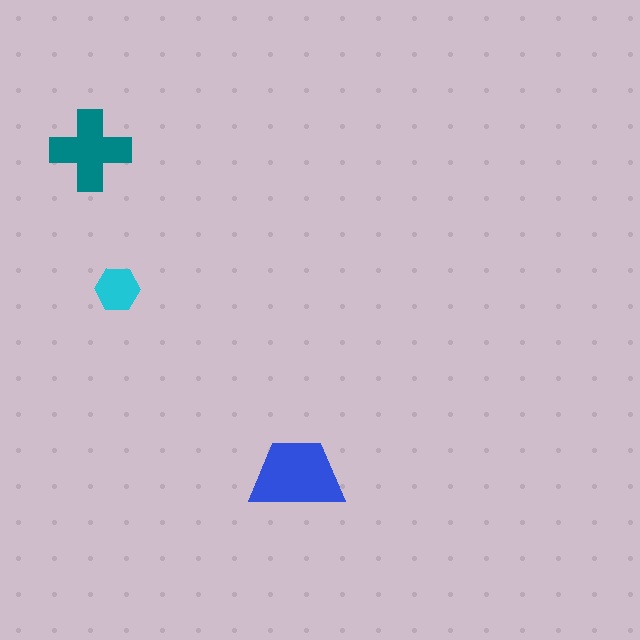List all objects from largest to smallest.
The blue trapezoid, the teal cross, the cyan hexagon.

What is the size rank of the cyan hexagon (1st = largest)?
3rd.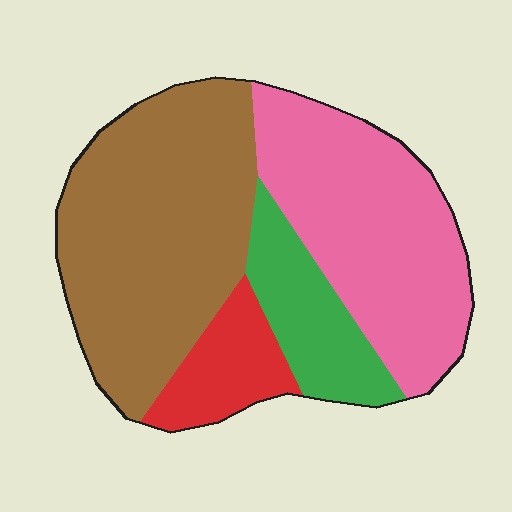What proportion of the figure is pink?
Pink takes up between a quarter and a half of the figure.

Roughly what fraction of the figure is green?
Green covers 14% of the figure.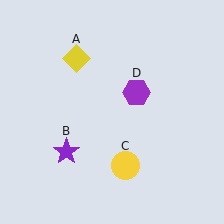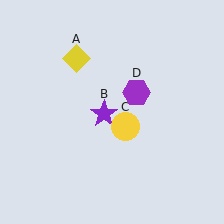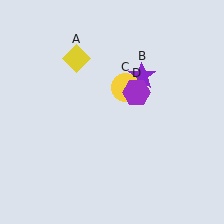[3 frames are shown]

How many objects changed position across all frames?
2 objects changed position: purple star (object B), yellow circle (object C).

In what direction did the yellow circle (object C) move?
The yellow circle (object C) moved up.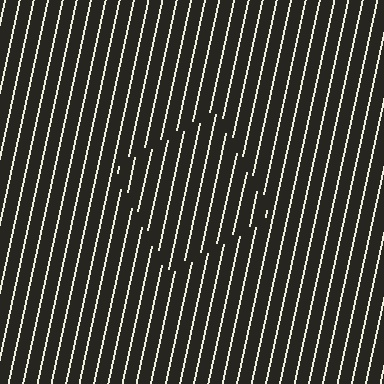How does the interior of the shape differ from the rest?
The interior of the shape contains the same grating, shifted by half a period — the contour is defined by the phase discontinuity where line-ends from the inner and outer gratings abut.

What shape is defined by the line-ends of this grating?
An illusory square. The interior of the shape contains the same grating, shifted by half a period — the contour is defined by the phase discontinuity where line-ends from the inner and outer gratings abut.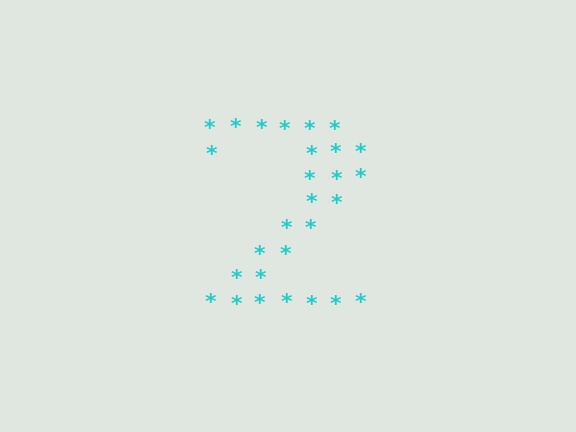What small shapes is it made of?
It is made of small asterisks.